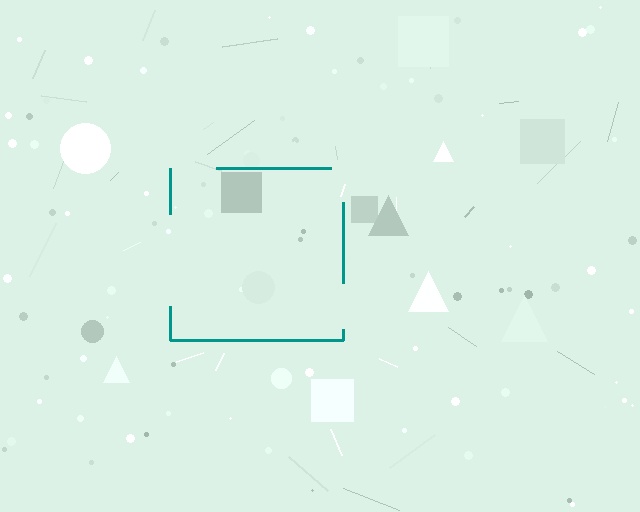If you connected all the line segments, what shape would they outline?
They would outline a square.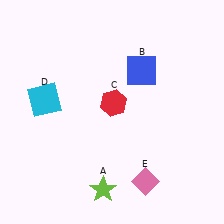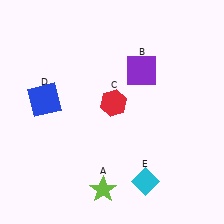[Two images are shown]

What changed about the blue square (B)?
In Image 1, B is blue. In Image 2, it changed to purple.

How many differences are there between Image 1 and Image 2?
There are 3 differences between the two images.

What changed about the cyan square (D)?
In Image 1, D is cyan. In Image 2, it changed to blue.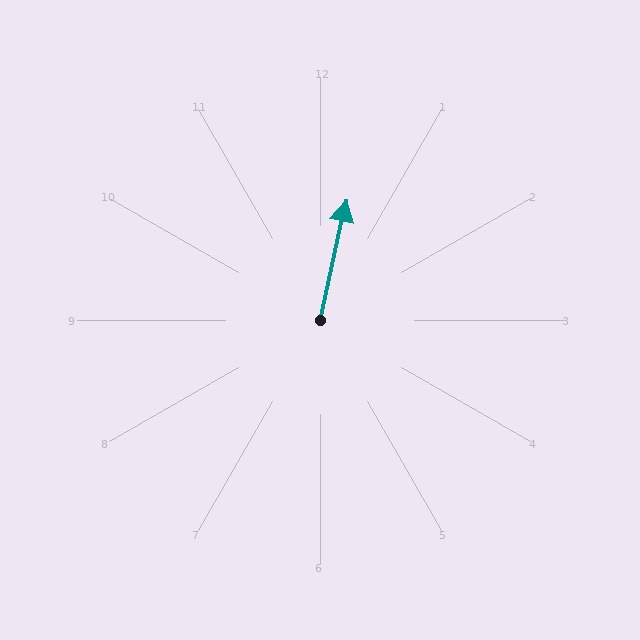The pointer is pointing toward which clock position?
Roughly 12 o'clock.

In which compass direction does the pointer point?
North.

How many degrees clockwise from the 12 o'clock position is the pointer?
Approximately 12 degrees.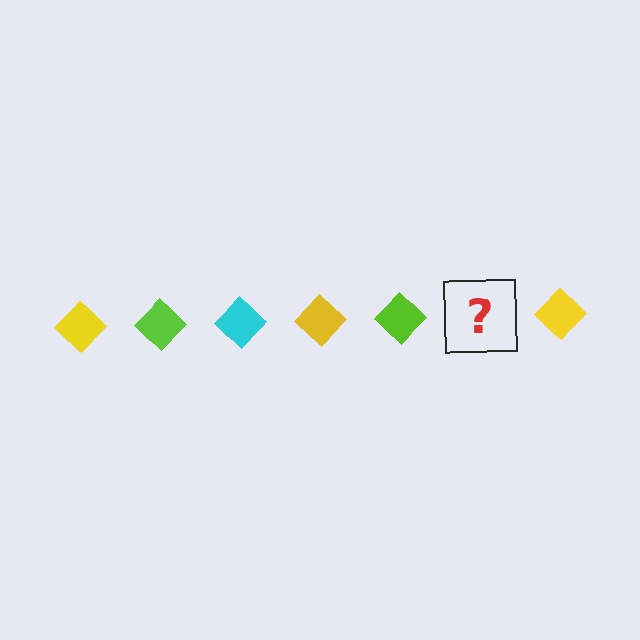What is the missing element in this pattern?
The missing element is a cyan diamond.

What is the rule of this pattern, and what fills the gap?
The rule is that the pattern cycles through yellow, lime, cyan diamonds. The gap should be filled with a cyan diamond.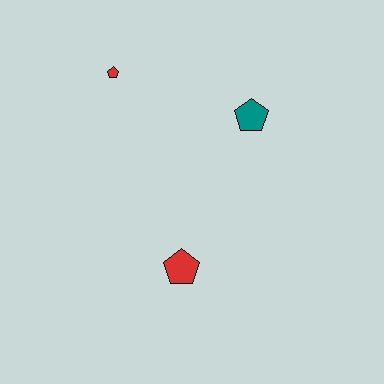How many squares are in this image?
There are no squares.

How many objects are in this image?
There are 3 objects.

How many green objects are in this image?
There are no green objects.